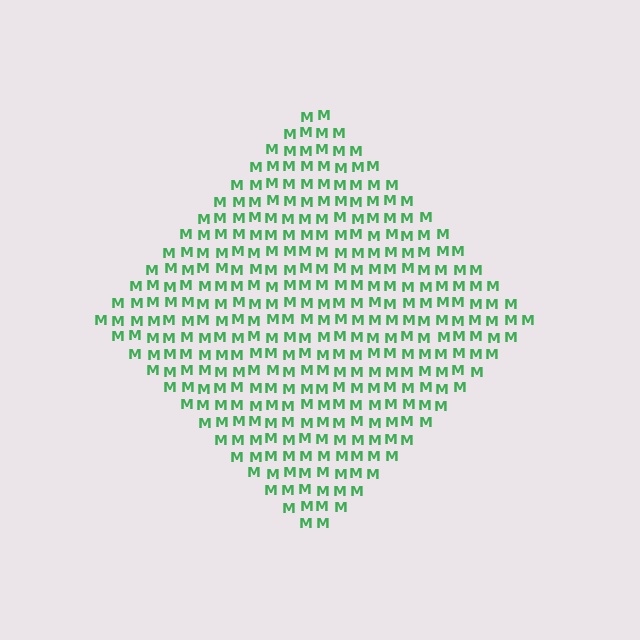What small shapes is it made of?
It is made of small letter M's.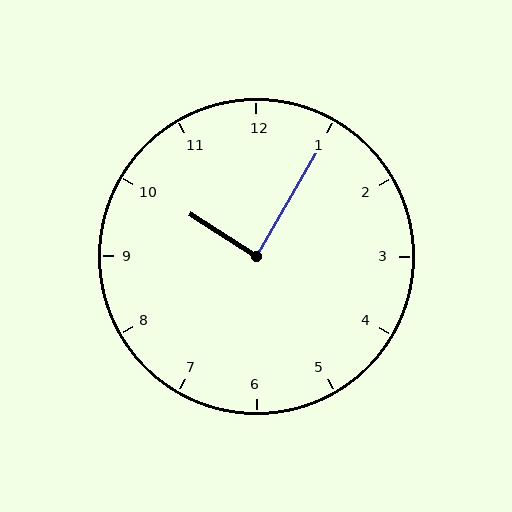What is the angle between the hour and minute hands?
Approximately 88 degrees.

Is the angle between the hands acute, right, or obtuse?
It is right.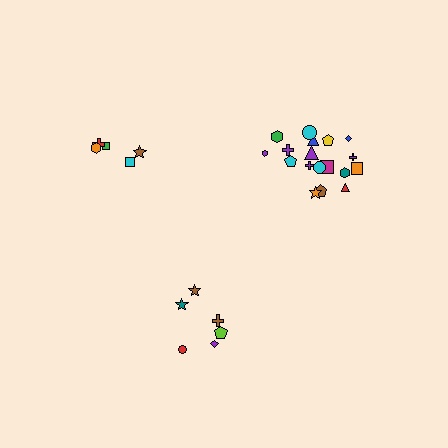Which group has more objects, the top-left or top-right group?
The top-right group.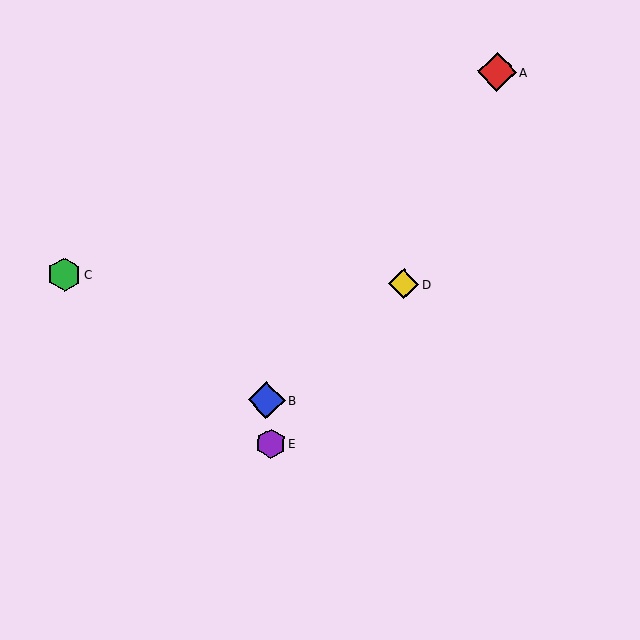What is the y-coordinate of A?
Object A is at y≈72.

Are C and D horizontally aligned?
Yes, both are at y≈274.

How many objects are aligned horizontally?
2 objects (C, D) are aligned horizontally.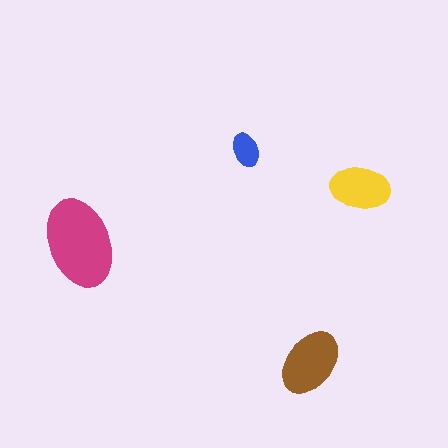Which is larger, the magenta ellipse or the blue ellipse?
The magenta one.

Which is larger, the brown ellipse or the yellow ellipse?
The brown one.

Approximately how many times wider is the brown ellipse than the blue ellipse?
About 2 times wider.